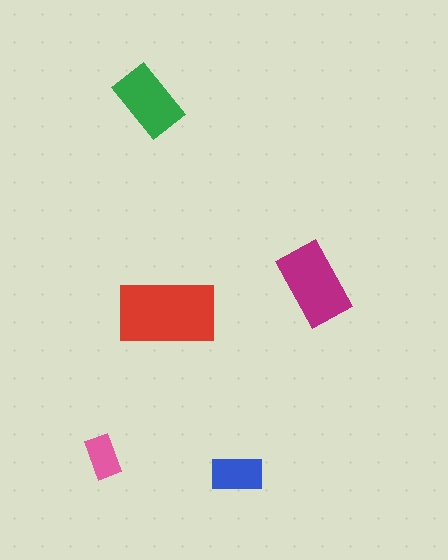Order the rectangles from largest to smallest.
the red one, the magenta one, the green one, the blue one, the pink one.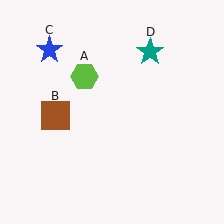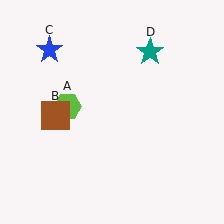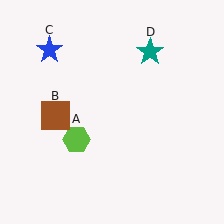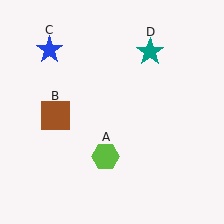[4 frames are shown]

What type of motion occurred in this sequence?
The lime hexagon (object A) rotated counterclockwise around the center of the scene.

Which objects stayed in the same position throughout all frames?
Brown square (object B) and blue star (object C) and teal star (object D) remained stationary.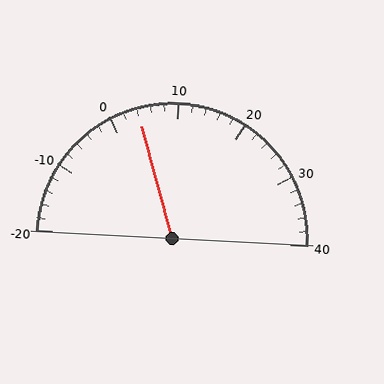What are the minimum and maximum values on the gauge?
The gauge ranges from -20 to 40.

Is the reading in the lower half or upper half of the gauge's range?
The reading is in the lower half of the range (-20 to 40).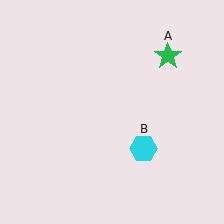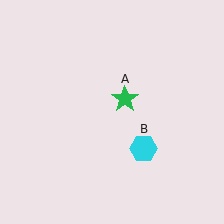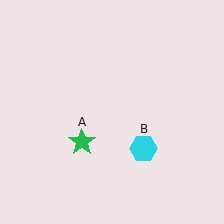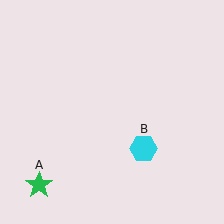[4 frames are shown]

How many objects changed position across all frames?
1 object changed position: green star (object A).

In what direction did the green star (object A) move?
The green star (object A) moved down and to the left.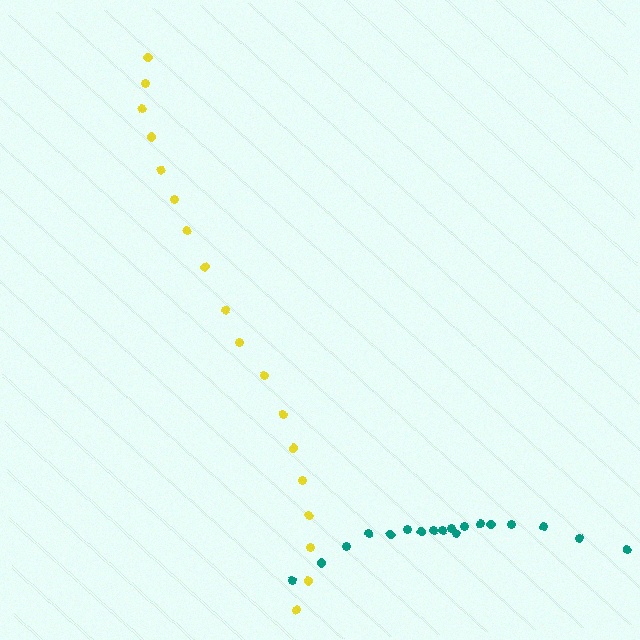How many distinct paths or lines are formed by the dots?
There are 2 distinct paths.